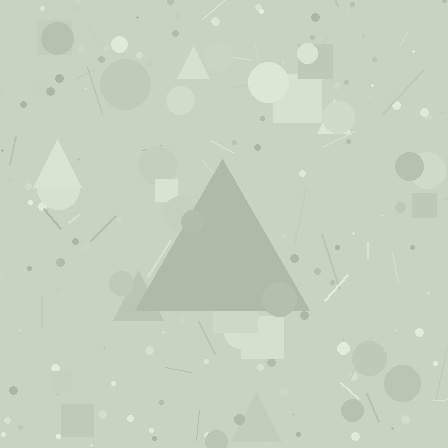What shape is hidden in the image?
A triangle is hidden in the image.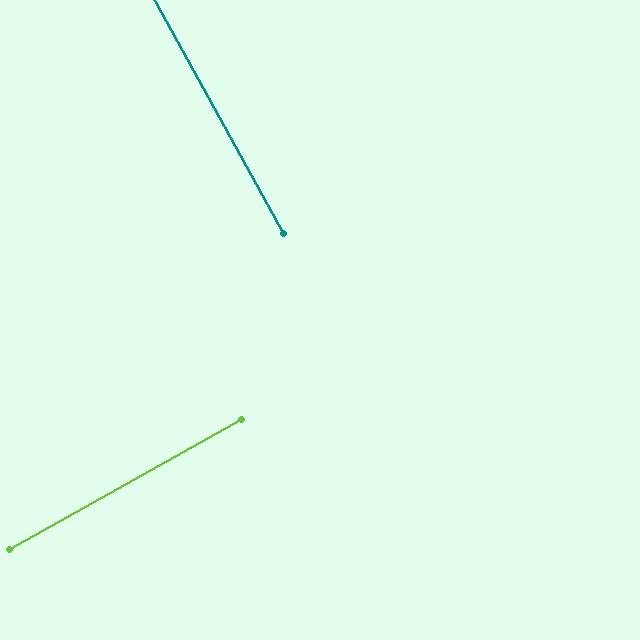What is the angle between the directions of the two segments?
Approximately 90 degrees.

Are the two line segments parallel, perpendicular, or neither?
Perpendicular — they meet at approximately 90°.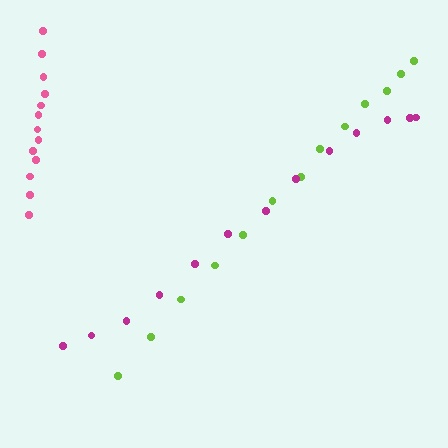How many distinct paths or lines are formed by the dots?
There are 3 distinct paths.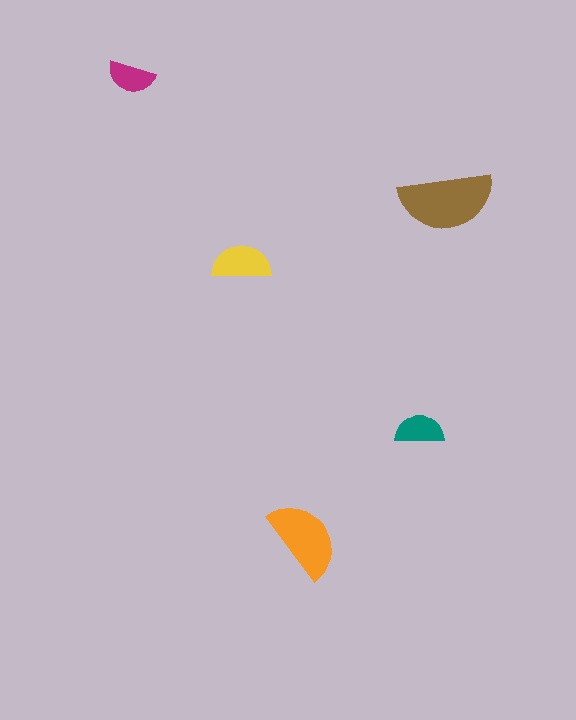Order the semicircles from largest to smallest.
the brown one, the orange one, the yellow one, the teal one, the magenta one.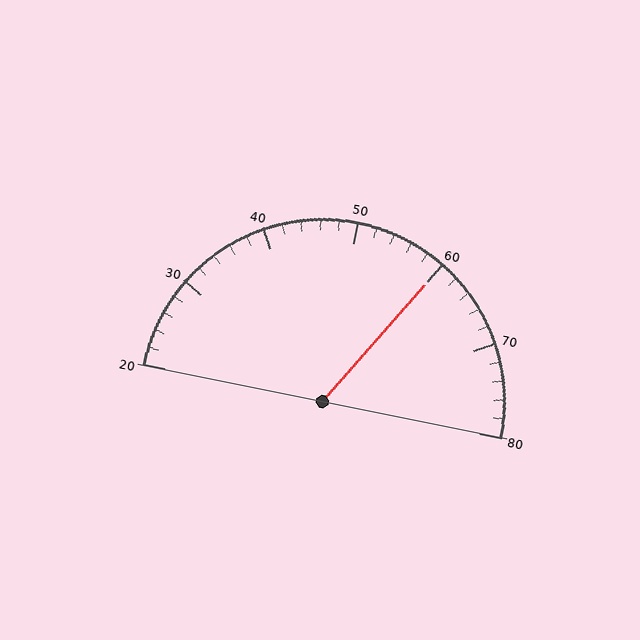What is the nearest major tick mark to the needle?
The nearest major tick mark is 60.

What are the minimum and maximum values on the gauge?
The gauge ranges from 20 to 80.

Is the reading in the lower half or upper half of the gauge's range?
The reading is in the upper half of the range (20 to 80).